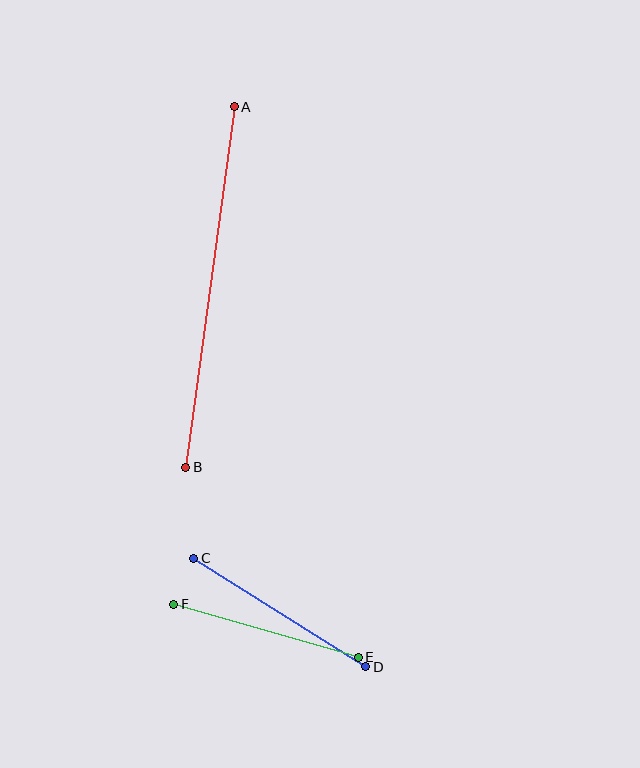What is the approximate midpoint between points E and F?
The midpoint is at approximately (266, 631) pixels.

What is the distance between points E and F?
The distance is approximately 192 pixels.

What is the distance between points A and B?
The distance is approximately 364 pixels.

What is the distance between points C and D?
The distance is approximately 203 pixels.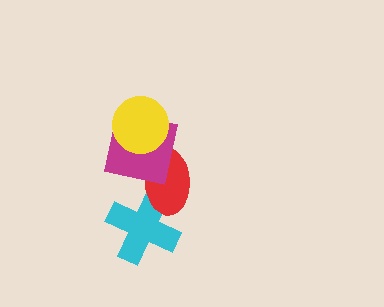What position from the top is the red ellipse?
The red ellipse is 3rd from the top.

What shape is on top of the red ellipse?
The magenta square is on top of the red ellipse.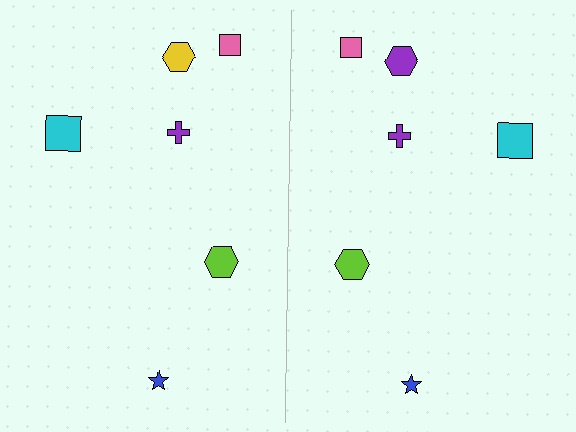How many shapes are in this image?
There are 12 shapes in this image.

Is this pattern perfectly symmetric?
No, the pattern is not perfectly symmetric. The purple hexagon on the right side breaks the symmetry — its mirror counterpart is yellow.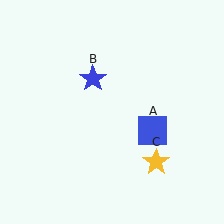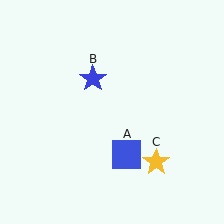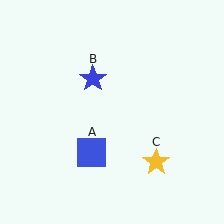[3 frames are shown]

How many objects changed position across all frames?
1 object changed position: blue square (object A).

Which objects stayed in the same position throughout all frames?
Blue star (object B) and yellow star (object C) remained stationary.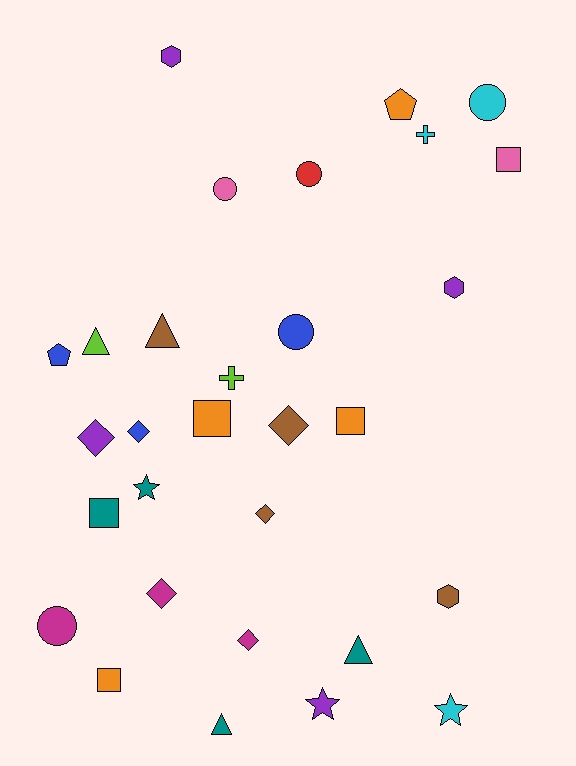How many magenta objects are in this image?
There are 3 magenta objects.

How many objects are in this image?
There are 30 objects.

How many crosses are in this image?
There are 2 crosses.